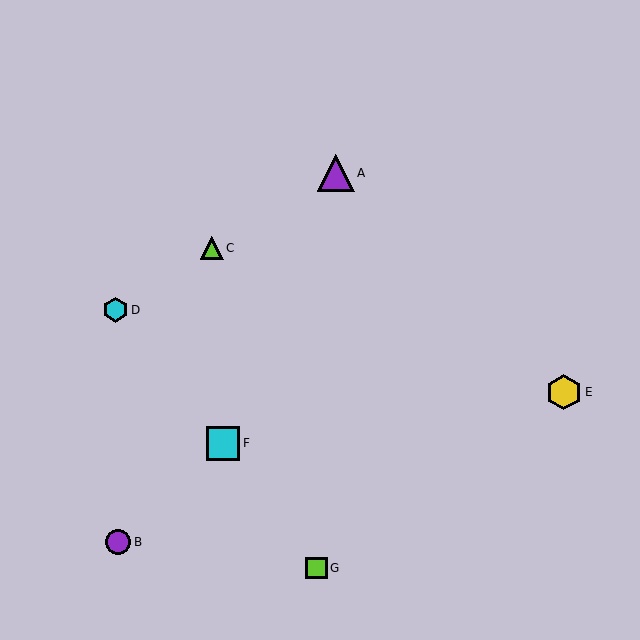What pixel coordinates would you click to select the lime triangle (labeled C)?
Click at (212, 248) to select the lime triangle C.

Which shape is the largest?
The purple triangle (labeled A) is the largest.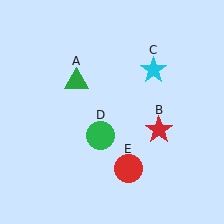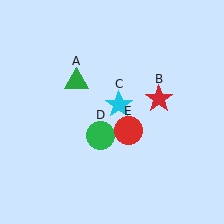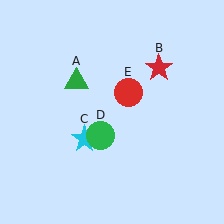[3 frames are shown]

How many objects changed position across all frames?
3 objects changed position: red star (object B), cyan star (object C), red circle (object E).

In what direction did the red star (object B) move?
The red star (object B) moved up.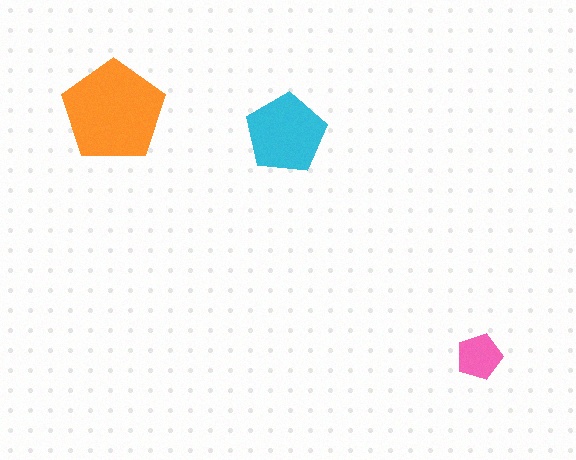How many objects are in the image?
There are 3 objects in the image.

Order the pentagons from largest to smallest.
the orange one, the cyan one, the pink one.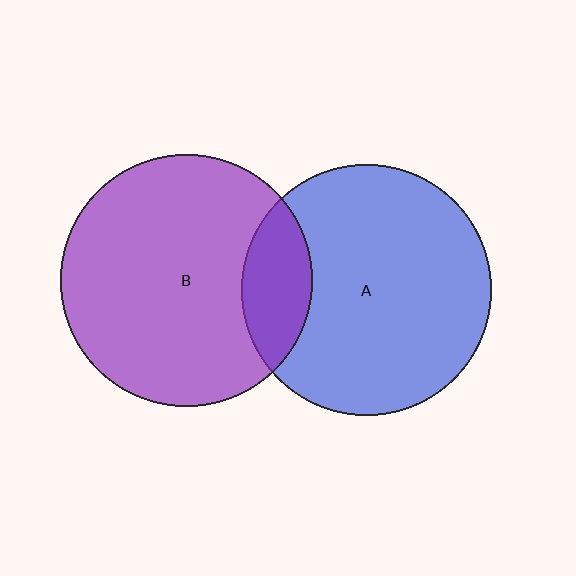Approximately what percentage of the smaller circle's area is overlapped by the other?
Approximately 15%.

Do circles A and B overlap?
Yes.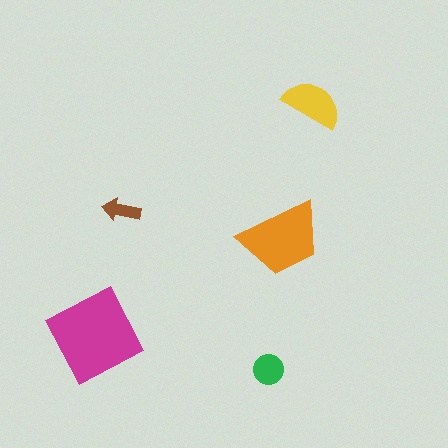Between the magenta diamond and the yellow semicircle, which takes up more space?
The magenta diamond.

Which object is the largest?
The magenta diamond.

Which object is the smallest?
The brown arrow.